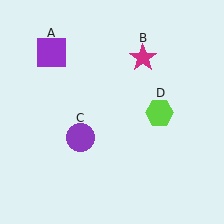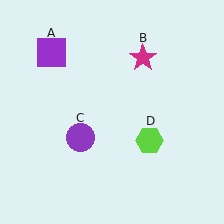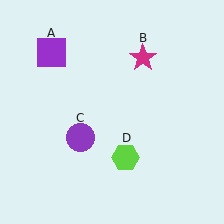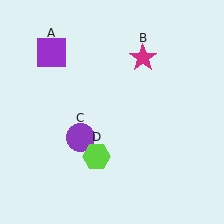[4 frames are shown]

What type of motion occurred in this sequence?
The lime hexagon (object D) rotated clockwise around the center of the scene.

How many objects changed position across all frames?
1 object changed position: lime hexagon (object D).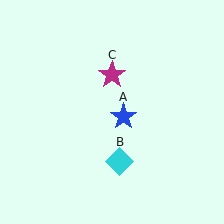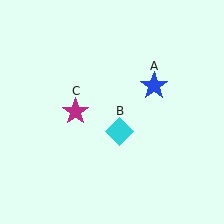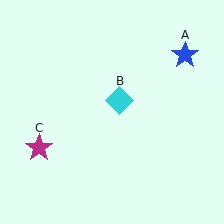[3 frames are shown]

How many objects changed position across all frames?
3 objects changed position: blue star (object A), cyan diamond (object B), magenta star (object C).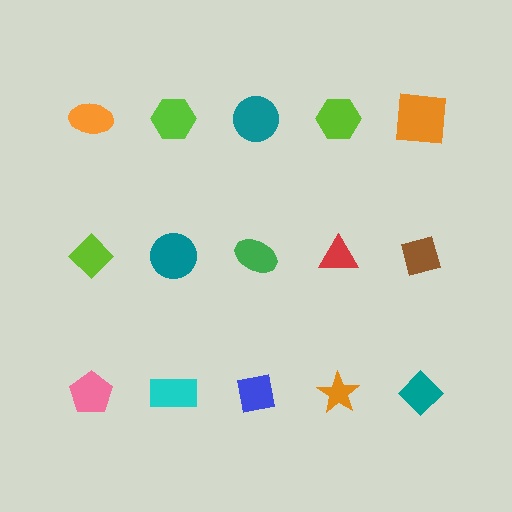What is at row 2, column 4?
A red triangle.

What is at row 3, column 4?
An orange star.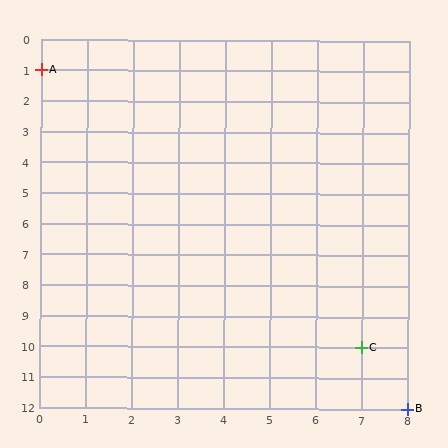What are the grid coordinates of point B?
Point B is at grid coordinates (8, 12).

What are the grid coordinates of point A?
Point A is at grid coordinates (0, 1).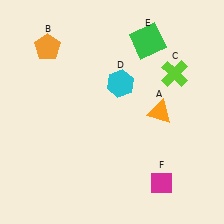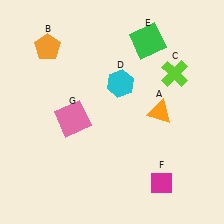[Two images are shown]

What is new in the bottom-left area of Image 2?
A pink square (G) was added in the bottom-left area of Image 2.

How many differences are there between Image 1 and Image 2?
There is 1 difference between the two images.